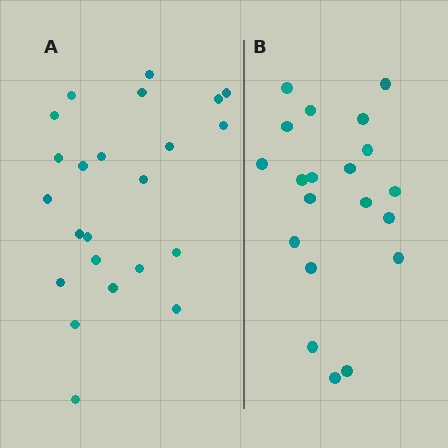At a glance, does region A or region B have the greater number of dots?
Region A (the left region) has more dots.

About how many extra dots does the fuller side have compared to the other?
Region A has just a few more — roughly 2 or 3 more dots than region B.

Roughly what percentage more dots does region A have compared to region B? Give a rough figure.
About 15% more.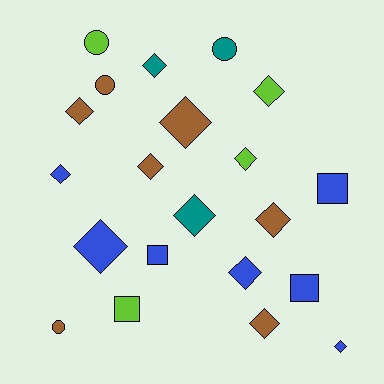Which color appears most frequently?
Brown, with 7 objects.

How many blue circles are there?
There are no blue circles.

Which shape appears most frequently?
Diamond, with 13 objects.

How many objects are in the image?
There are 21 objects.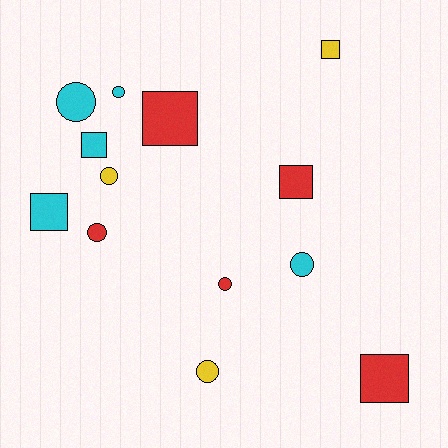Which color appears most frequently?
Red, with 5 objects.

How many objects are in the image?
There are 13 objects.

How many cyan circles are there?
There are 3 cyan circles.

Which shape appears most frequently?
Circle, with 7 objects.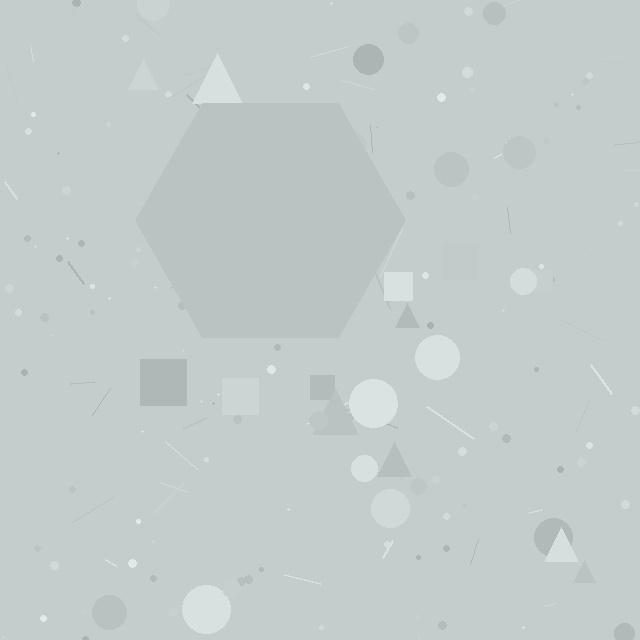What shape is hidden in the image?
A hexagon is hidden in the image.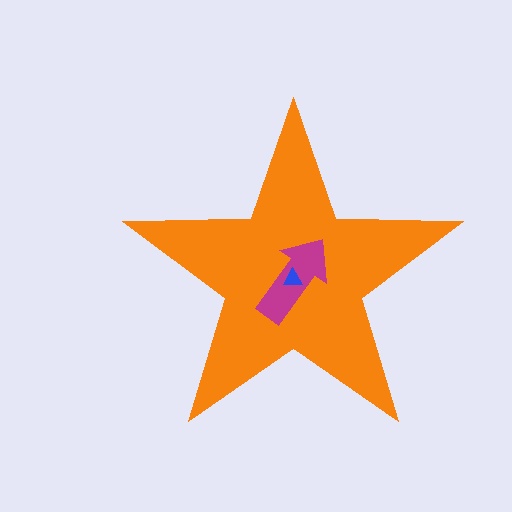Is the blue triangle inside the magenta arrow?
Yes.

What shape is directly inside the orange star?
The magenta arrow.